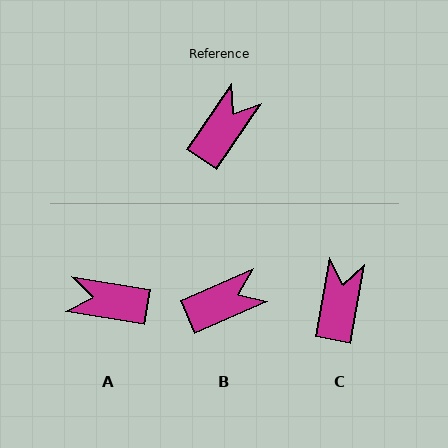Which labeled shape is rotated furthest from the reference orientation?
A, about 115 degrees away.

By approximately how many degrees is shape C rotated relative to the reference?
Approximately 24 degrees counter-clockwise.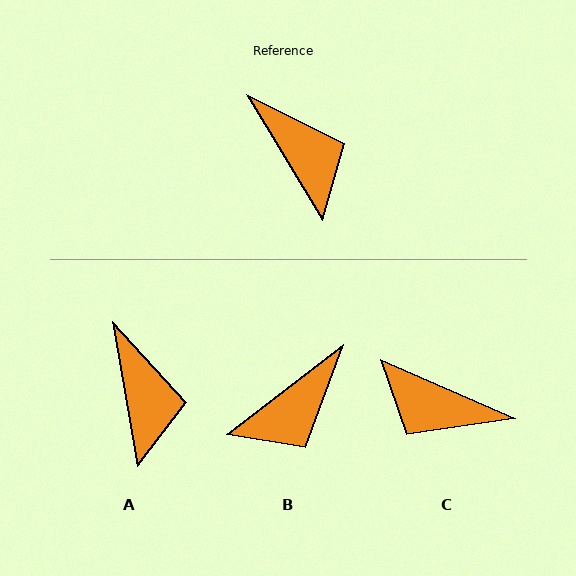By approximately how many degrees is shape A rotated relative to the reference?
Approximately 21 degrees clockwise.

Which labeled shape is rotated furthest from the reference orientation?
C, about 145 degrees away.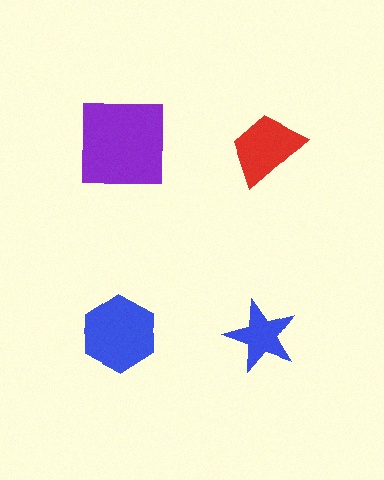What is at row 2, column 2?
A blue star.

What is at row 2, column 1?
A blue hexagon.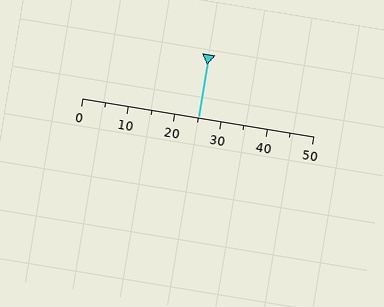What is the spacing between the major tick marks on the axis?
The major ticks are spaced 10 apart.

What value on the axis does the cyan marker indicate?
The marker indicates approximately 25.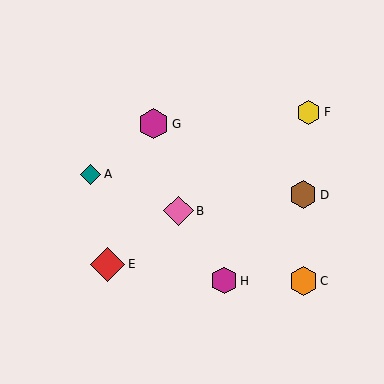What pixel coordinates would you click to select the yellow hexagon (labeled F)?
Click at (309, 112) to select the yellow hexagon F.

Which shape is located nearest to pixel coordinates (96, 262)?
The red diamond (labeled E) at (108, 264) is nearest to that location.